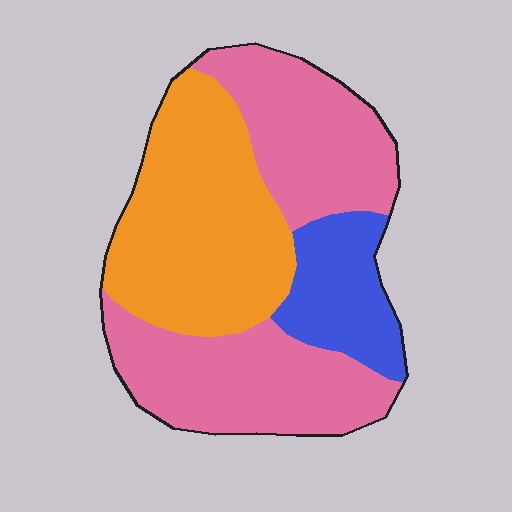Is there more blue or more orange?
Orange.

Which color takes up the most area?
Pink, at roughly 50%.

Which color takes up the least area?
Blue, at roughly 15%.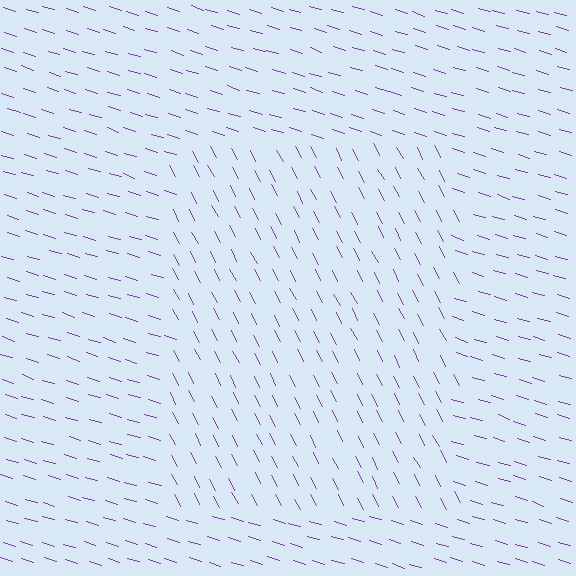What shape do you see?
I see a rectangle.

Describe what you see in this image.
The image is filled with small purple line segments. A rectangle region in the image has lines oriented differently from the surrounding lines, creating a visible texture boundary.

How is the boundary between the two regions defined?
The boundary is defined purely by a change in line orientation (approximately 45 degrees difference). All lines are the same color and thickness.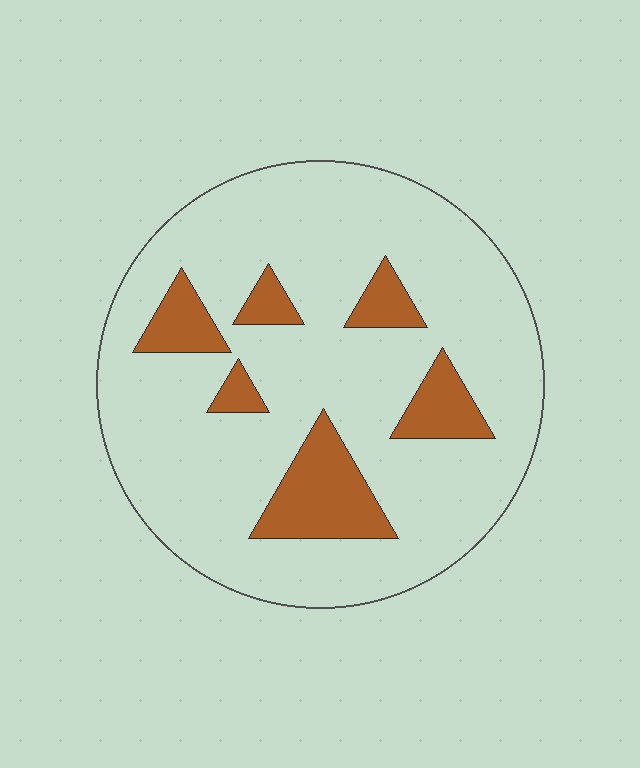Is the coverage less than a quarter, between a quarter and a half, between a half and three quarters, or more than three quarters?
Less than a quarter.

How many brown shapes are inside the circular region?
6.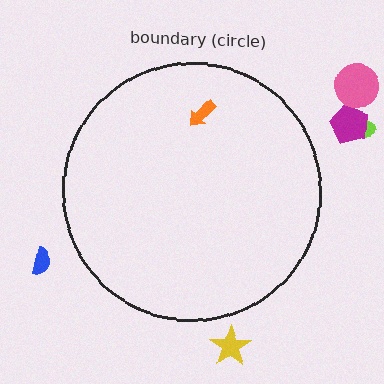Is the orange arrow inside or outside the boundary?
Inside.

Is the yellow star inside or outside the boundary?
Outside.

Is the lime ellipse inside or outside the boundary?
Outside.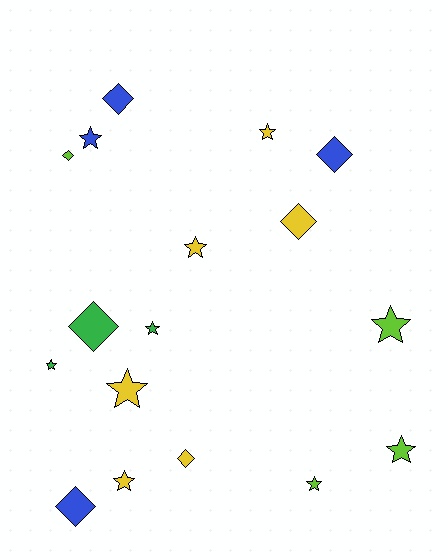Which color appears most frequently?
Yellow, with 6 objects.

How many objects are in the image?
There are 17 objects.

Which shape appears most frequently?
Star, with 10 objects.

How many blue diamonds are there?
There are 3 blue diamonds.